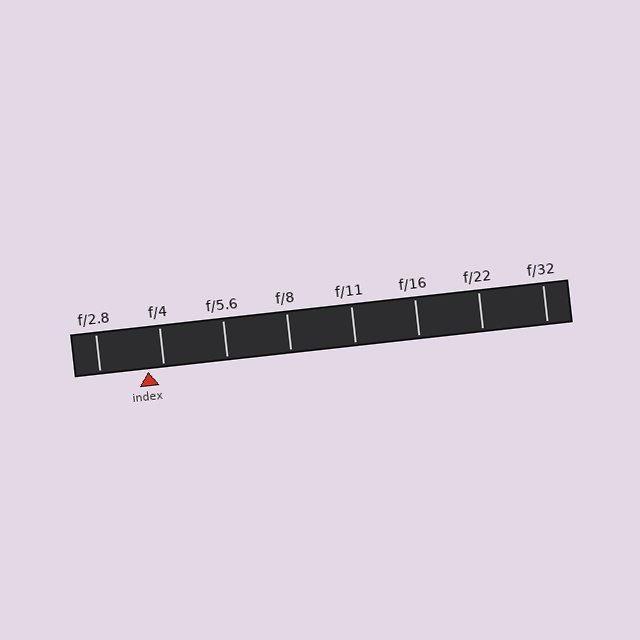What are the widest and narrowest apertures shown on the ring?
The widest aperture shown is f/2.8 and the narrowest is f/32.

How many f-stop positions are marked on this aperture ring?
There are 8 f-stop positions marked.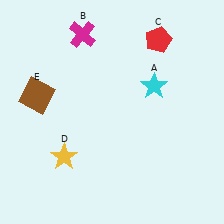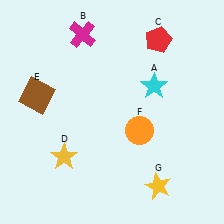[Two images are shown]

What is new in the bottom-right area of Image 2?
An orange circle (F) was added in the bottom-right area of Image 2.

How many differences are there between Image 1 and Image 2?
There are 2 differences between the two images.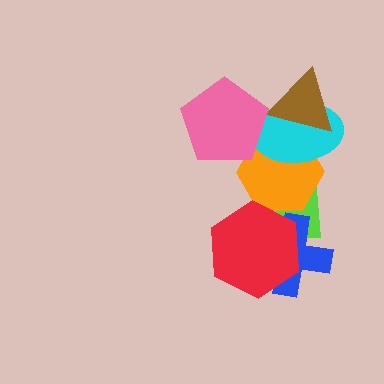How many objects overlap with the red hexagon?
3 objects overlap with the red hexagon.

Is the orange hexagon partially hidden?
Yes, it is partially covered by another shape.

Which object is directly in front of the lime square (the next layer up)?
The blue cross is directly in front of the lime square.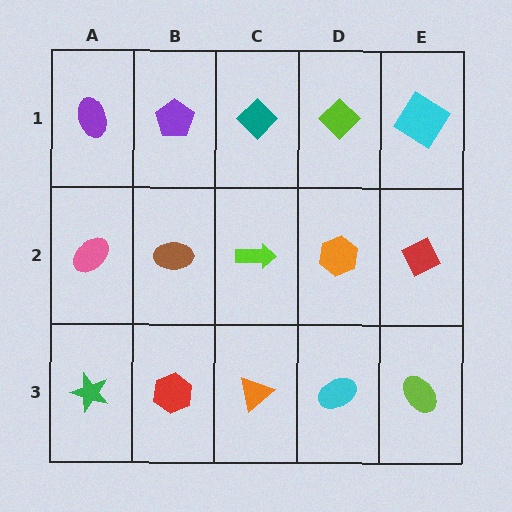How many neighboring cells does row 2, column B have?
4.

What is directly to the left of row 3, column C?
A red hexagon.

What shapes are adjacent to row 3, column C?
A lime arrow (row 2, column C), a red hexagon (row 3, column B), a cyan ellipse (row 3, column D).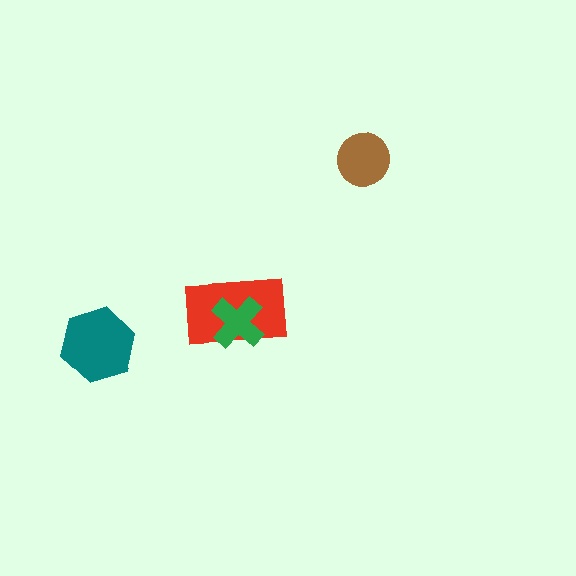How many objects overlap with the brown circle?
0 objects overlap with the brown circle.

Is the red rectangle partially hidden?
Yes, it is partially covered by another shape.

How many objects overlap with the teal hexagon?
0 objects overlap with the teal hexagon.